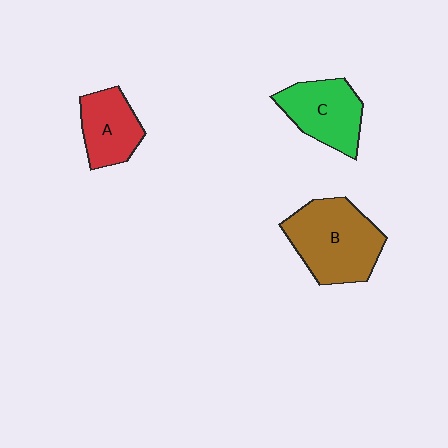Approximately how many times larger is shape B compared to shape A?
Approximately 1.7 times.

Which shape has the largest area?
Shape B (brown).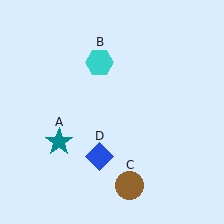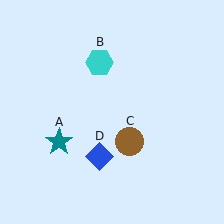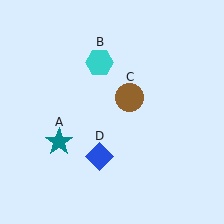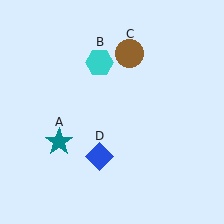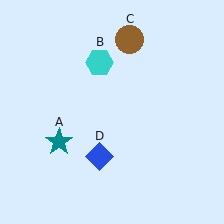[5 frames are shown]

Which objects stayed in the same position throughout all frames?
Teal star (object A) and cyan hexagon (object B) and blue diamond (object D) remained stationary.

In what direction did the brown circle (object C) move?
The brown circle (object C) moved up.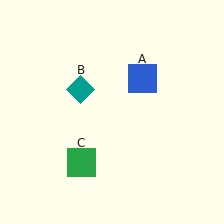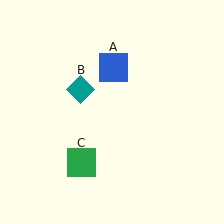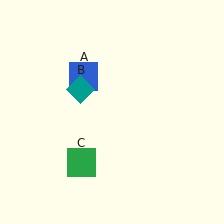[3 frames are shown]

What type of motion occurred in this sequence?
The blue square (object A) rotated counterclockwise around the center of the scene.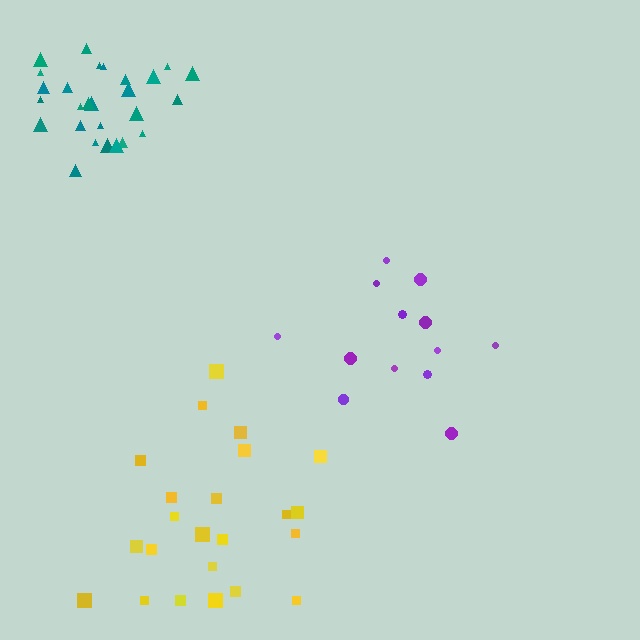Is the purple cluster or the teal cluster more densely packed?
Teal.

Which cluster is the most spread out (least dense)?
Purple.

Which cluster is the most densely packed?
Teal.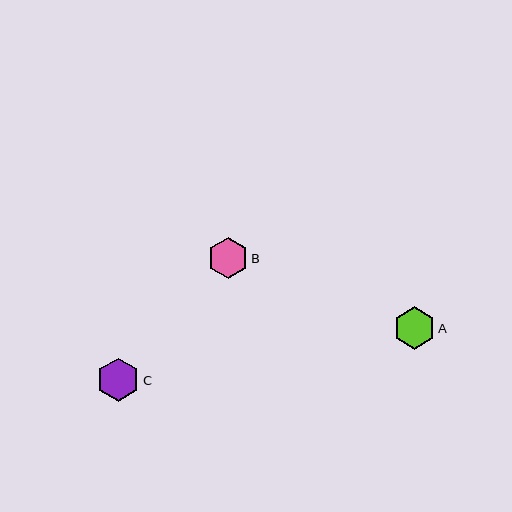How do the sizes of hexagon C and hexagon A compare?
Hexagon C and hexagon A are approximately the same size.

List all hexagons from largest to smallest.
From largest to smallest: C, A, B.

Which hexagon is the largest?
Hexagon C is the largest with a size of approximately 43 pixels.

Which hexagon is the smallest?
Hexagon B is the smallest with a size of approximately 40 pixels.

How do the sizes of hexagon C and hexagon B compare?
Hexagon C and hexagon B are approximately the same size.